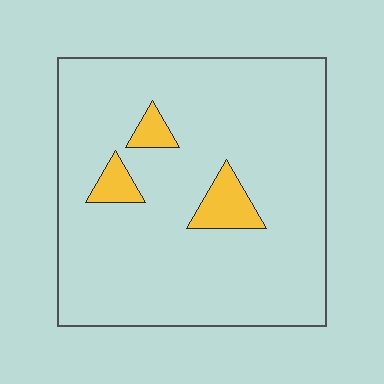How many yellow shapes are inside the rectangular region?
3.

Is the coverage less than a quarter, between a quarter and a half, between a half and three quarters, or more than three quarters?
Less than a quarter.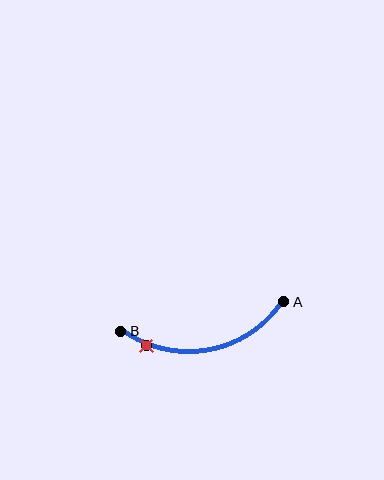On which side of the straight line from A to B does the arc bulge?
The arc bulges below the straight line connecting A and B.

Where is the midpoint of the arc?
The arc midpoint is the point on the curve farthest from the straight line joining A and B. It sits below that line.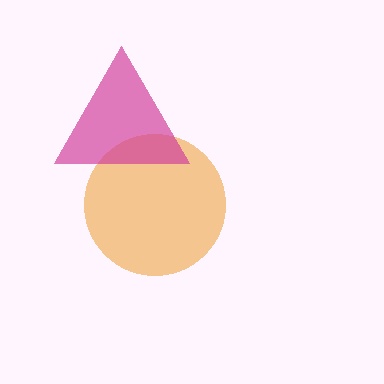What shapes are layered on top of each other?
The layered shapes are: an orange circle, a magenta triangle.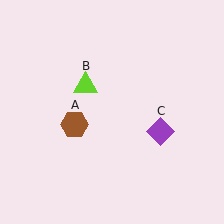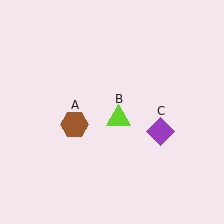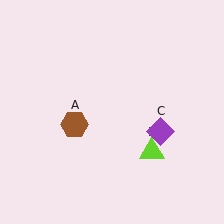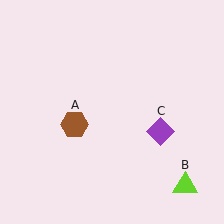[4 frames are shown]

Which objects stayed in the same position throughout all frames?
Brown hexagon (object A) and purple diamond (object C) remained stationary.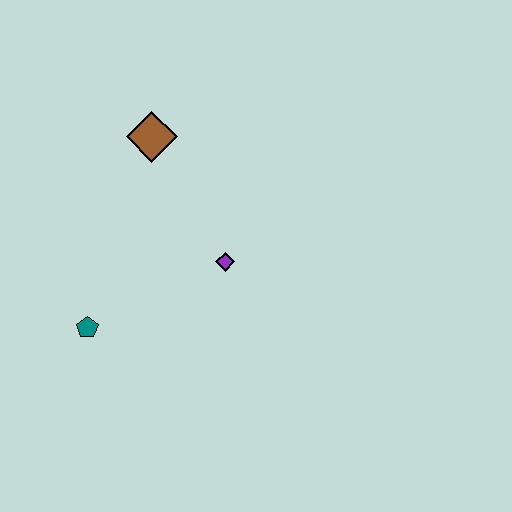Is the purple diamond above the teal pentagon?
Yes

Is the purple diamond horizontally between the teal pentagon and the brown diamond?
No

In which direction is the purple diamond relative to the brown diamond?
The purple diamond is below the brown diamond.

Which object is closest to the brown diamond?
The purple diamond is closest to the brown diamond.